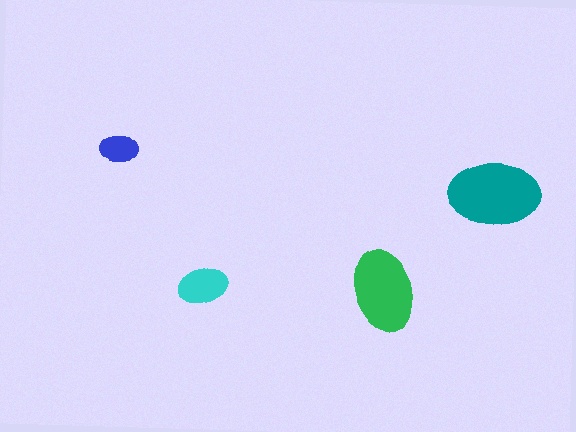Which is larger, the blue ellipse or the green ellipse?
The green one.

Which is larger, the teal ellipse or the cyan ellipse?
The teal one.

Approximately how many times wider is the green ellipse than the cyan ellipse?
About 1.5 times wider.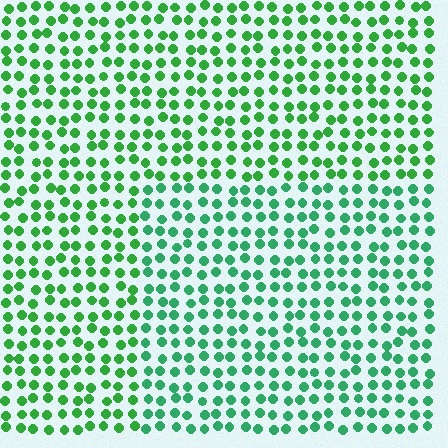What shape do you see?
I see a rectangle.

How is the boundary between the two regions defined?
The boundary is defined purely by a slight shift in hue (about 23 degrees). Spacing, size, and orientation are identical on both sides.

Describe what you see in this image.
The image is filled with small green elements in a uniform arrangement. A rectangle-shaped region is visible where the elements are tinted to a slightly different hue, forming a subtle color boundary.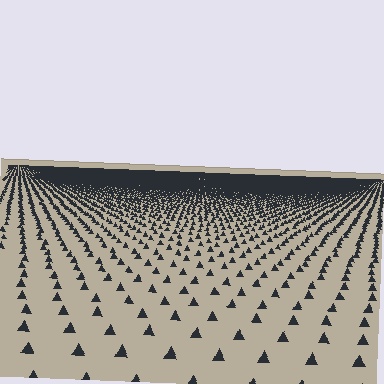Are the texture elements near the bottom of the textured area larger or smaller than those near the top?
Larger. Near the bottom, elements are closer to the viewer and appear at a bigger on-screen size.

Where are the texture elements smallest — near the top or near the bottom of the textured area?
Near the top.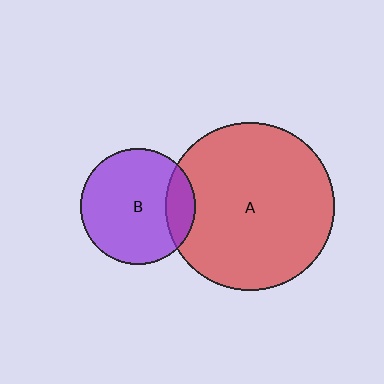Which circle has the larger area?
Circle A (red).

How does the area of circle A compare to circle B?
Approximately 2.1 times.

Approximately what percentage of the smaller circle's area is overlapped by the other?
Approximately 15%.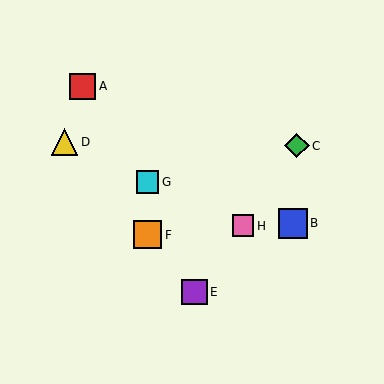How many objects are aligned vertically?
2 objects (F, G) are aligned vertically.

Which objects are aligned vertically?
Objects F, G are aligned vertically.